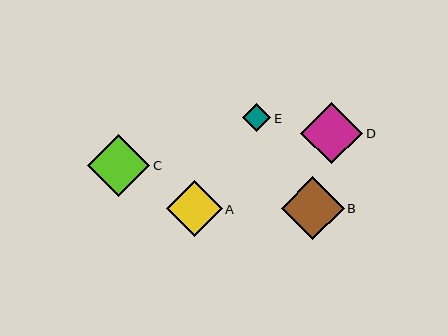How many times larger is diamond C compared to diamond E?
Diamond C is approximately 2.2 times the size of diamond E.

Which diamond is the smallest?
Diamond E is the smallest with a size of approximately 28 pixels.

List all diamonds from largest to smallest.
From largest to smallest: B, C, D, A, E.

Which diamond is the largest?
Diamond B is the largest with a size of approximately 63 pixels.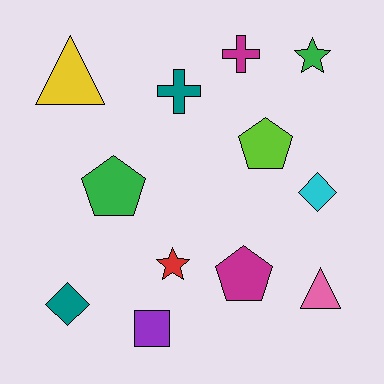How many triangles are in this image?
There are 2 triangles.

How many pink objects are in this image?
There is 1 pink object.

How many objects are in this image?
There are 12 objects.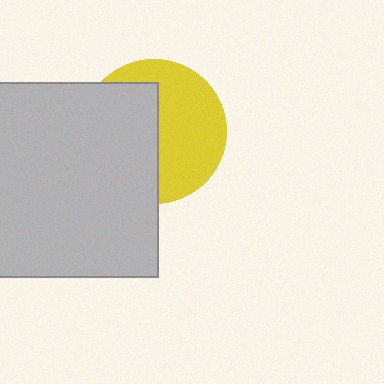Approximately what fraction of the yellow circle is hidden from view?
Roughly 49% of the yellow circle is hidden behind the light gray square.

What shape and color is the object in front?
The object in front is a light gray square.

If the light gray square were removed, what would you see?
You would see the complete yellow circle.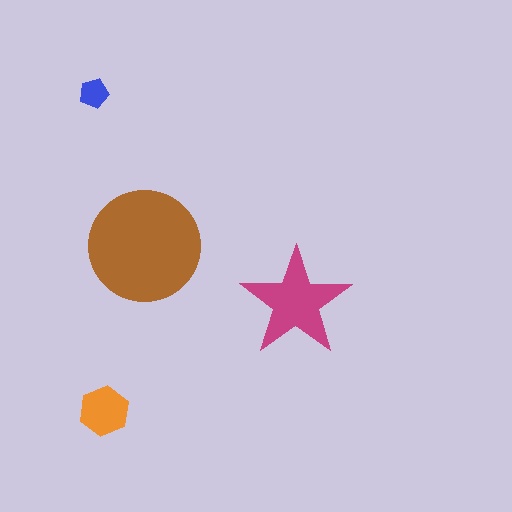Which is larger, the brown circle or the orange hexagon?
The brown circle.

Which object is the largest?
The brown circle.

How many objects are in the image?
There are 4 objects in the image.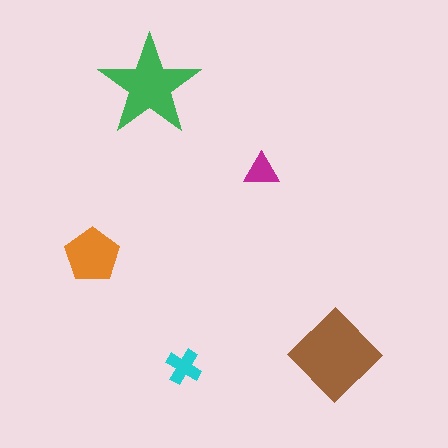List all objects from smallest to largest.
The magenta triangle, the cyan cross, the orange pentagon, the green star, the brown diamond.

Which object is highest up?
The green star is topmost.